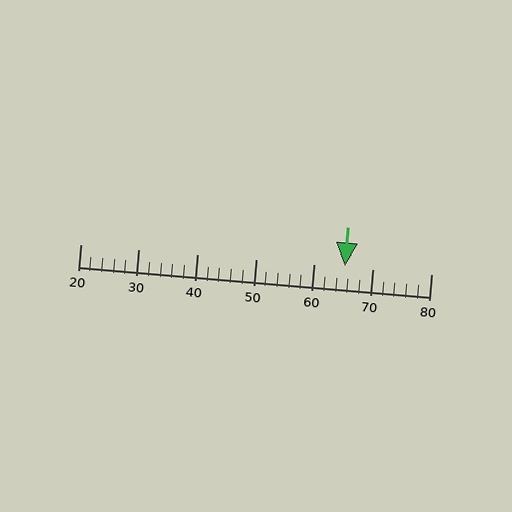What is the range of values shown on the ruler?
The ruler shows values from 20 to 80.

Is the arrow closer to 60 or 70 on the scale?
The arrow is closer to 70.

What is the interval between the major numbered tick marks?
The major tick marks are spaced 10 units apart.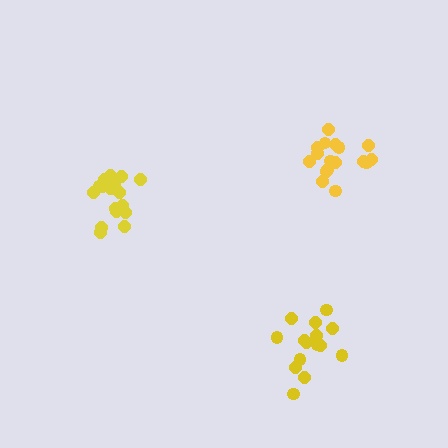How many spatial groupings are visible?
There are 3 spatial groupings.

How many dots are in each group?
Group 1: 15 dots, Group 2: 17 dots, Group 3: 18 dots (50 total).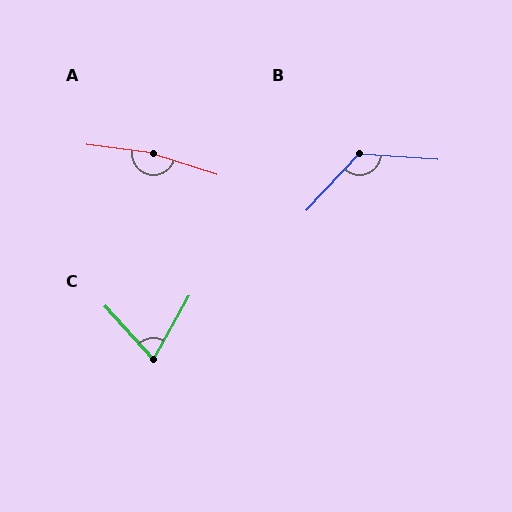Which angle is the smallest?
C, at approximately 72 degrees.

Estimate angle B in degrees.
Approximately 129 degrees.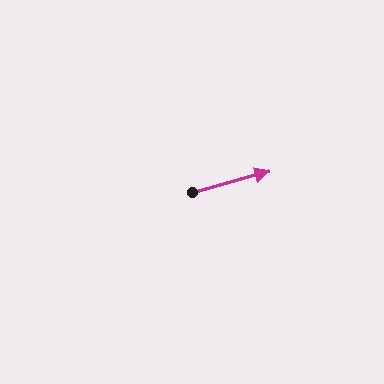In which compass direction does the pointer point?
East.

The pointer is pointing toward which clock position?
Roughly 2 o'clock.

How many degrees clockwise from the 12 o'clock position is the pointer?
Approximately 75 degrees.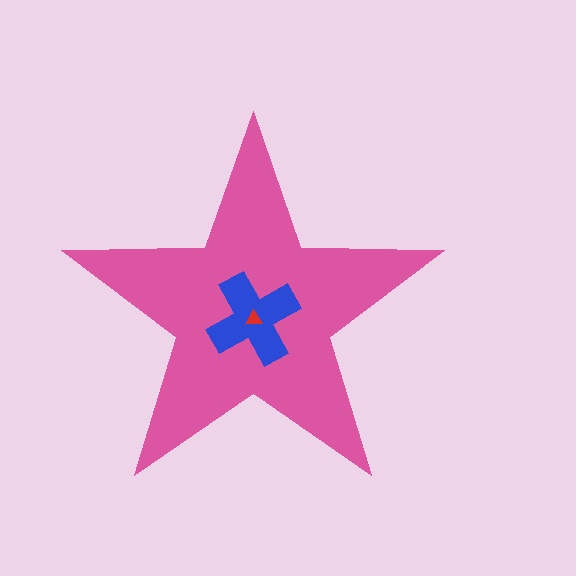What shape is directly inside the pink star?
The blue cross.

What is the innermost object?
The red triangle.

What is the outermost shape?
The pink star.